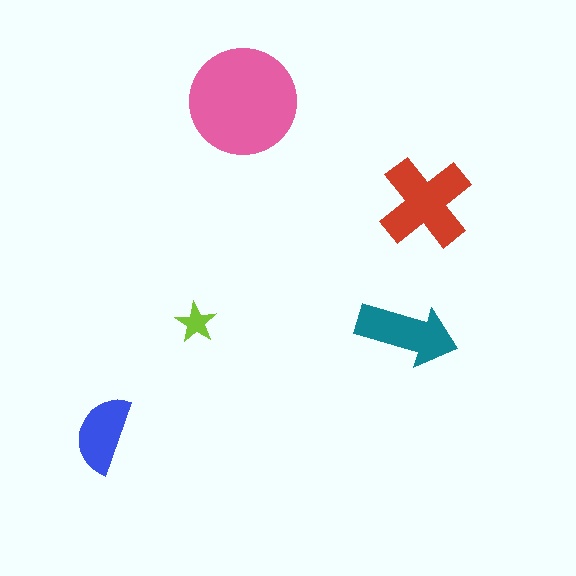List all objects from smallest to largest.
The lime star, the blue semicircle, the teal arrow, the red cross, the pink circle.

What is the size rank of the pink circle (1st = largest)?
1st.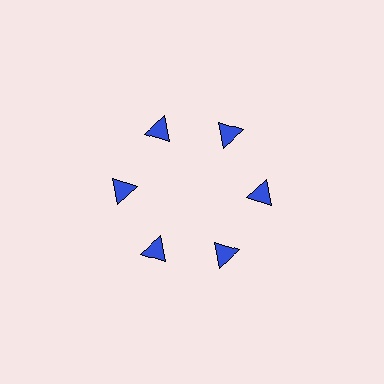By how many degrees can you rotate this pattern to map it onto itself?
The pattern maps onto itself every 60 degrees of rotation.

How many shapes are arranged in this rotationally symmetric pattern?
There are 6 shapes, arranged in 6 groups of 1.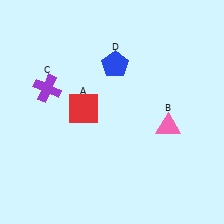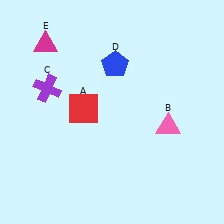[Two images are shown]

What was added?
A magenta triangle (E) was added in Image 2.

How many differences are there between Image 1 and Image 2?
There is 1 difference between the two images.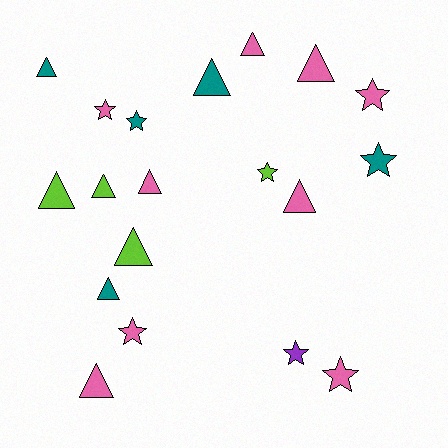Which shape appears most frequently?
Triangle, with 11 objects.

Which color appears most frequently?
Pink, with 9 objects.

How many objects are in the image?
There are 19 objects.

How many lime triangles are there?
There are 3 lime triangles.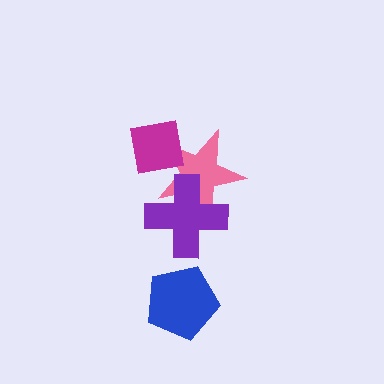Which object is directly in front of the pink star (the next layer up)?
The purple cross is directly in front of the pink star.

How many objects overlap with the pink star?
2 objects overlap with the pink star.